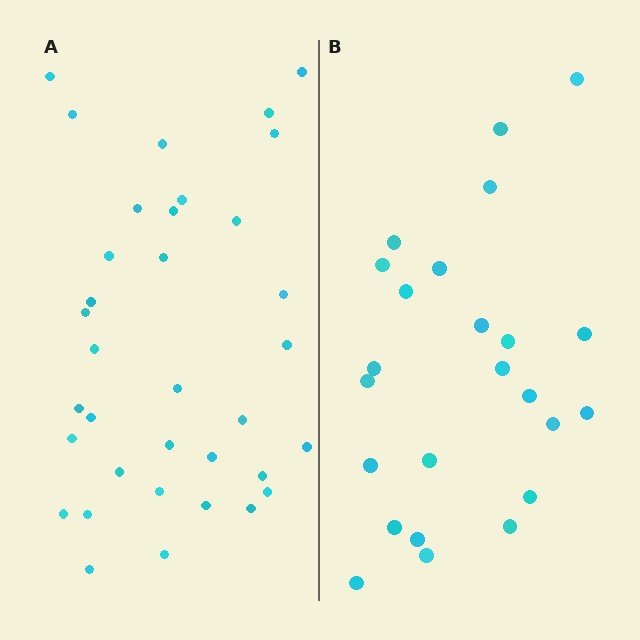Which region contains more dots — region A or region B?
Region A (the left region) has more dots.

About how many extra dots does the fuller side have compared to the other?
Region A has roughly 12 or so more dots than region B.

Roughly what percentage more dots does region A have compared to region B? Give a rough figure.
About 45% more.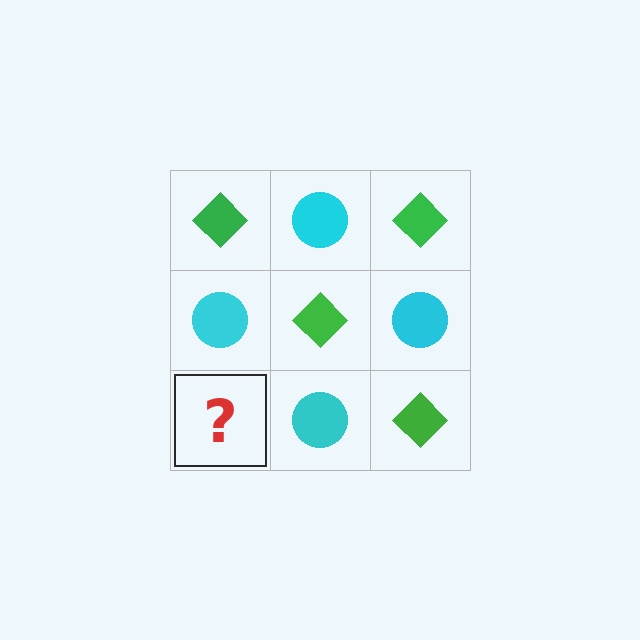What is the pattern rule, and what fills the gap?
The rule is that it alternates green diamond and cyan circle in a checkerboard pattern. The gap should be filled with a green diamond.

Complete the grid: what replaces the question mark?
The question mark should be replaced with a green diamond.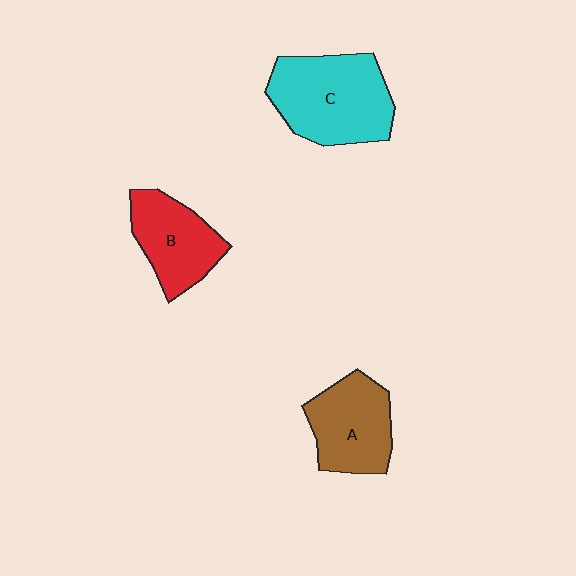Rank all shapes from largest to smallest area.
From largest to smallest: C (cyan), A (brown), B (red).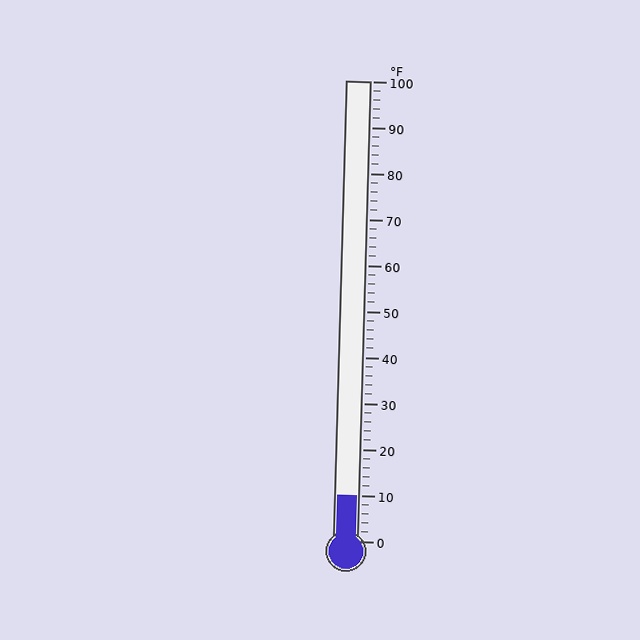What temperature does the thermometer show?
The thermometer shows approximately 10°F.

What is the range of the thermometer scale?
The thermometer scale ranges from 0°F to 100°F.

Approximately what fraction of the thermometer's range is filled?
The thermometer is filled to approximately 10% of its range.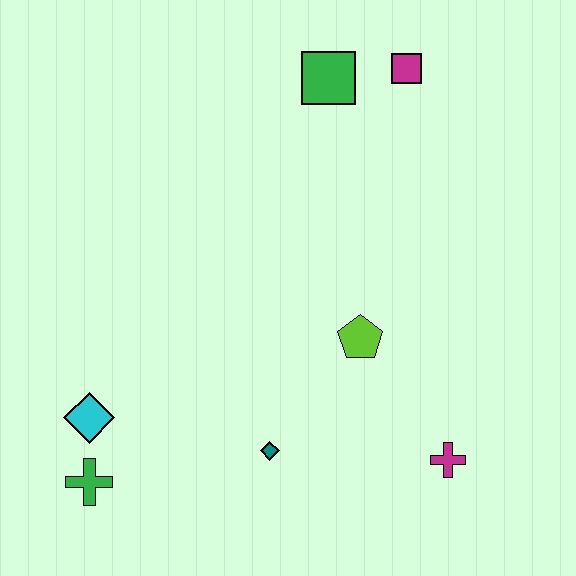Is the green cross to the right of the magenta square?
No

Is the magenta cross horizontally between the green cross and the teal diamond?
No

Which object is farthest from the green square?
The green cross is farthest from the green square.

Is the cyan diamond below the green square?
Yes